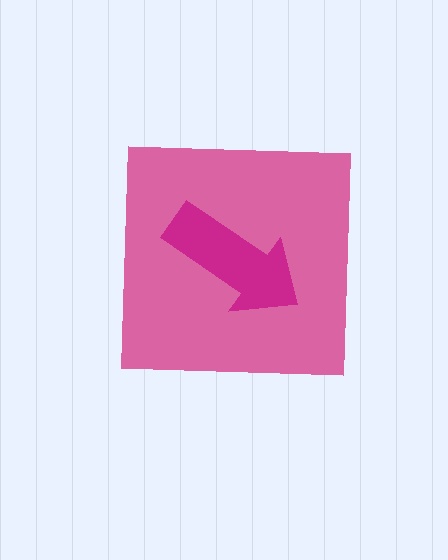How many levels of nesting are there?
2.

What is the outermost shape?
The pink square.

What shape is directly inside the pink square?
The magenta arrow.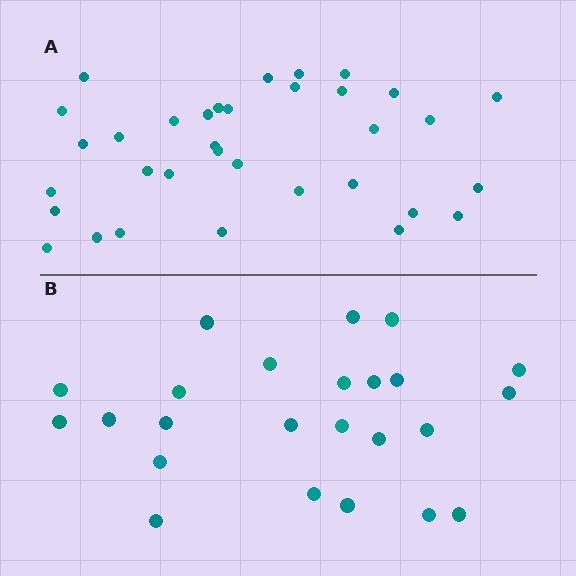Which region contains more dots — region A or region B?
Region A (the top region) has more dots.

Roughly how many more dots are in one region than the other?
Region A has roughly 10 or so more dots than region B.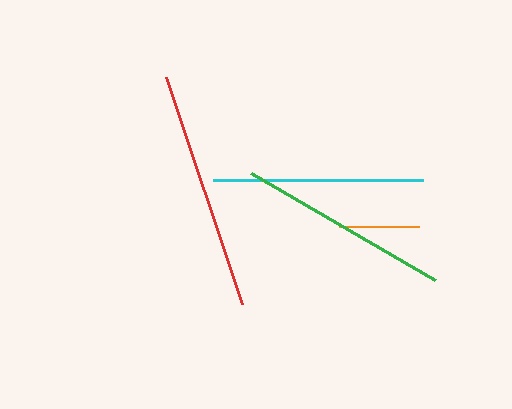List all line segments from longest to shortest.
From longest to shortest: red, green, cyan, orange.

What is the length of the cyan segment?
The cyan segment is approximately 209 pixels long.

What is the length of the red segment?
The red segment is approximately 239 pixels long.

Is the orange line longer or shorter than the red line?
The red line is longer than the orange line.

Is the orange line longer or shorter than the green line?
The green line is longer than the orange line.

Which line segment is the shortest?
The orange line is the shortest at approximately 80 pixels.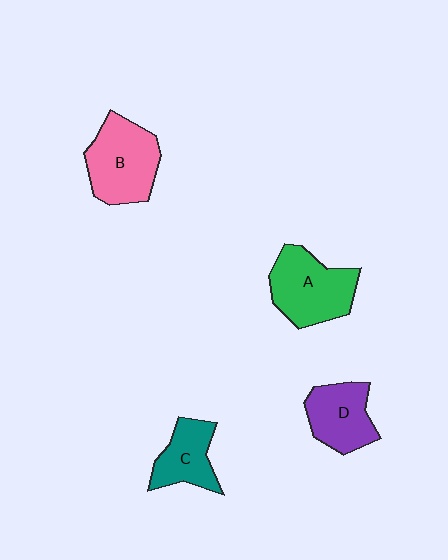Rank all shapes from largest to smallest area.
From largest to smallest: B (pink), A (green), D (purple), C (teal).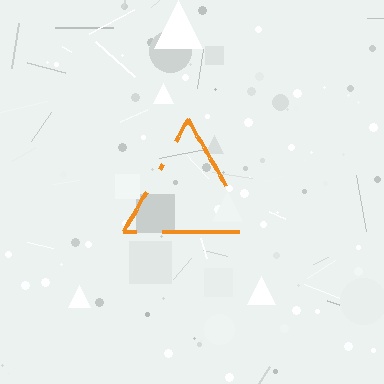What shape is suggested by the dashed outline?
The dashed outline suggests a triangle.